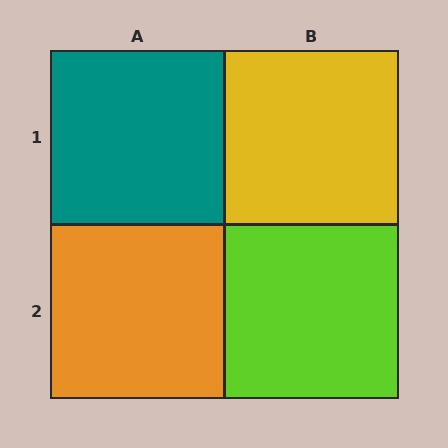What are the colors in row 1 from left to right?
Teal, yellow.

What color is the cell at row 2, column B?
Lime.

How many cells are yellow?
1 cell is yellow.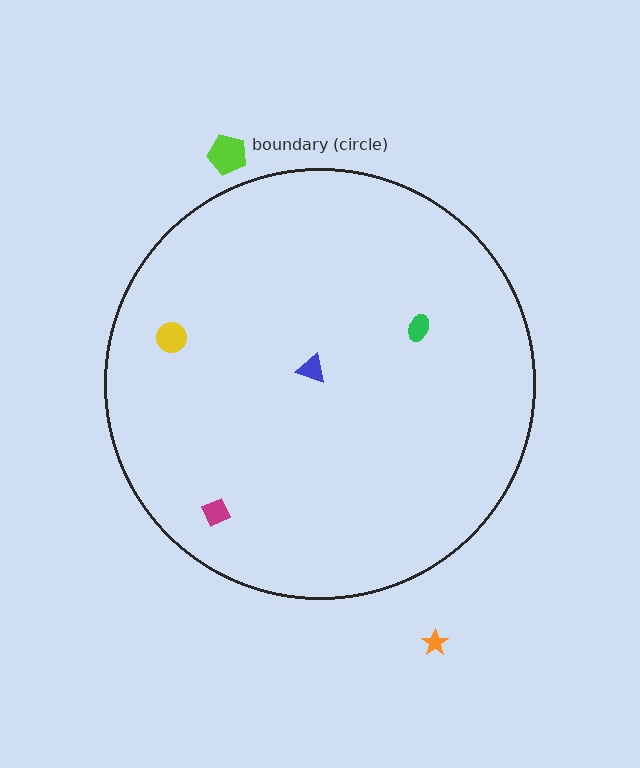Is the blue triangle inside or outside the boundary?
Inside.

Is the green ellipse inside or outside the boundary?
Inside.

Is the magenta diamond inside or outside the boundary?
Inside.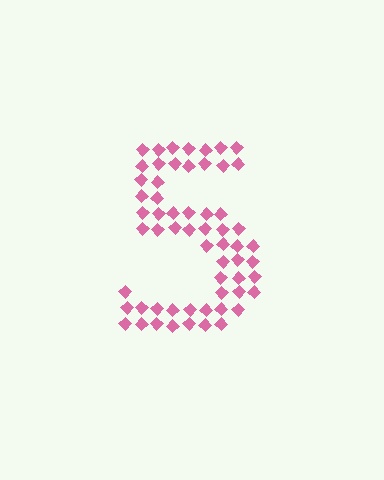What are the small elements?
The small elements are diamonds.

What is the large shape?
The large shape is the digit 5.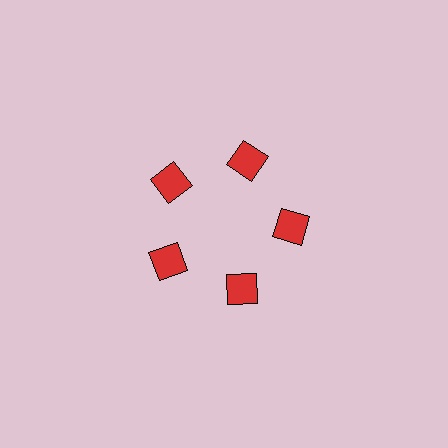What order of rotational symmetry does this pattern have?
This pattern has 5-fold rotational symmetry.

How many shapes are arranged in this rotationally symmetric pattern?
There are 5 shapes, arranged in 5 groups of 1.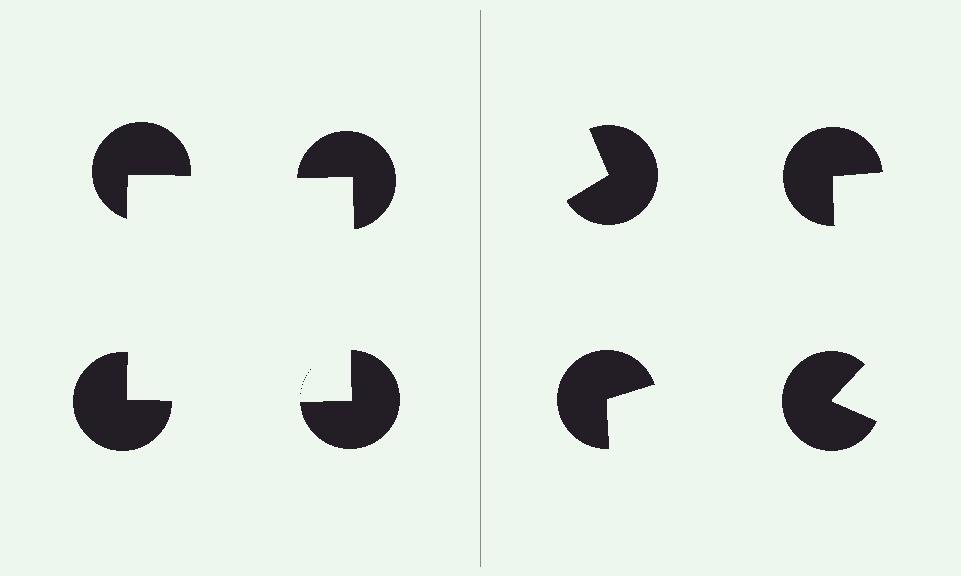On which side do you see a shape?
An illusory square appears on the left side. On the right side the wedge cuts are rotated, so no coherent shape forms.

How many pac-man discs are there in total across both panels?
8 — 4 on each side.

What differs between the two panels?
The pac-man discs are positioned identically on both sides; only the wedge orientations differ. On the left they align to a square; on the right they are misaligned.